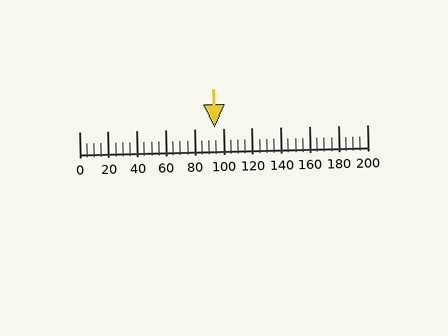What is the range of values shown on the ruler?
The ruler shows values from 0 to 200.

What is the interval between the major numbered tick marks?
The major tick marks are spaced 20 units apart.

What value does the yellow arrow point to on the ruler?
The yellow arrow points to approximately 94.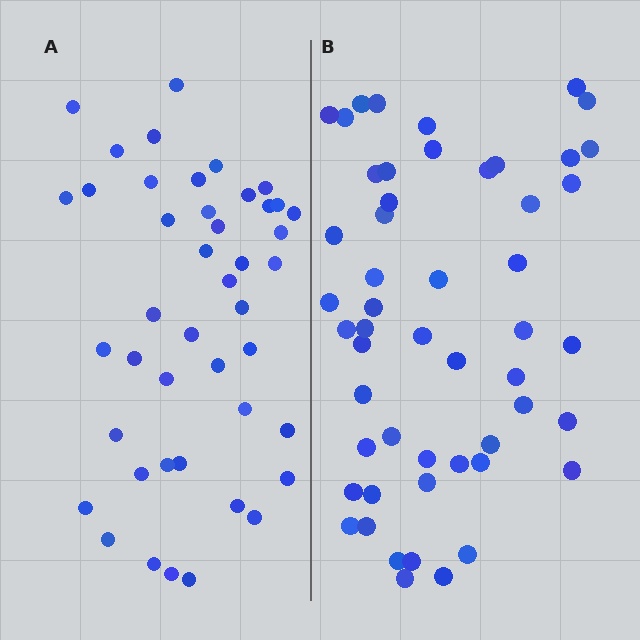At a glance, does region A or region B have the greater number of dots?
Region B (the right region) has more dots.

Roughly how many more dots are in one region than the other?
Region B has roughly 8 or so more dots than region A.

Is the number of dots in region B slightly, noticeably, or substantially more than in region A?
Region B has only slightly more — the two regions are fairly close. The ratio is roughly 1.2 to 1.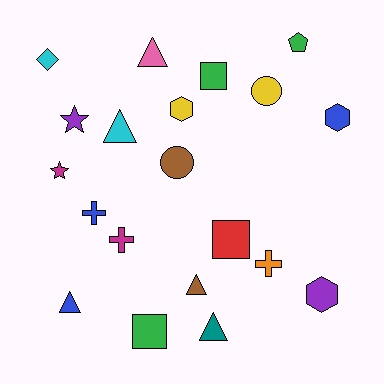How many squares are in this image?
There are 3 squares.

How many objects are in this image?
There are 20 objects.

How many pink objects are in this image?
There is 1 pink object.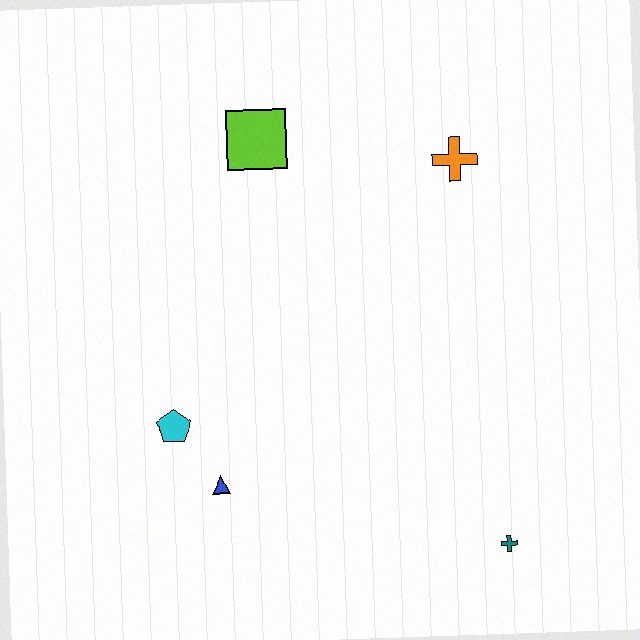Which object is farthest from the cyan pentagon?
The orange cross is farthest from the cyan pentagon.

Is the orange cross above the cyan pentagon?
Yes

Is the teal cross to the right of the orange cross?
Yes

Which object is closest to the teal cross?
The blue triangle is closest to the teal cross.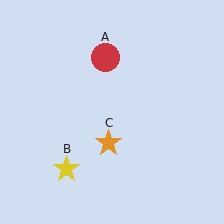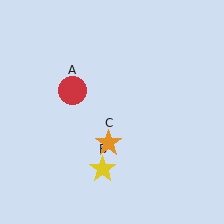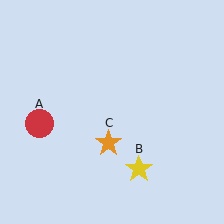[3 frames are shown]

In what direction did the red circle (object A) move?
The red circle (object A) moved down and to the left.